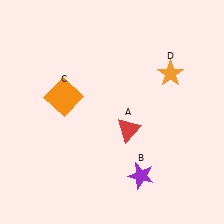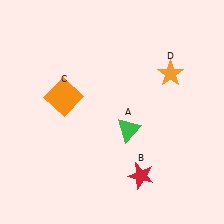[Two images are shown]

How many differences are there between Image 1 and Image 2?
There are 2 differences between the two images.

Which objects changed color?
A changed from red to green. B changed from purple to red.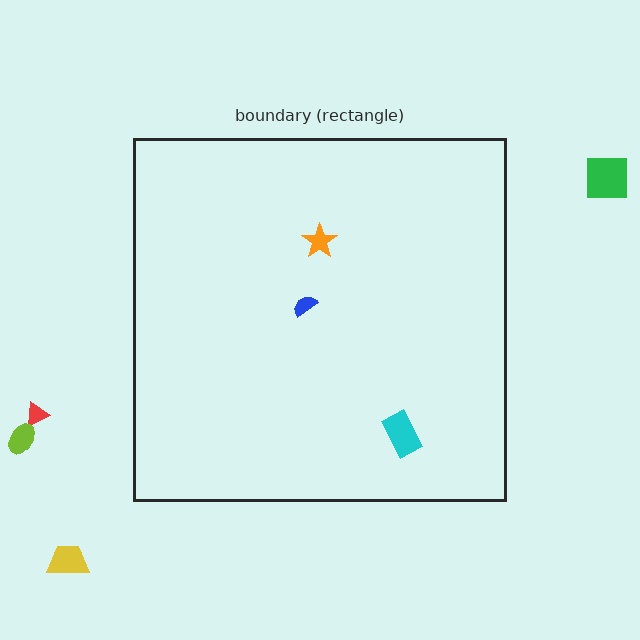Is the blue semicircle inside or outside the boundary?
Inside.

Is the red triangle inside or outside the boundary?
Outside.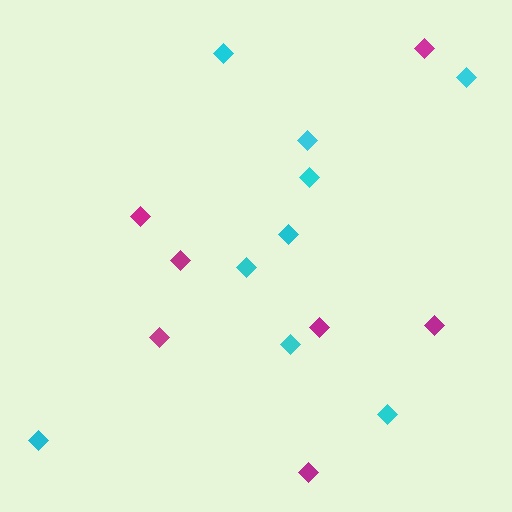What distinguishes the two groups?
There are 2 groups: one group of cyan diamonds (9) and one group of magenta diamonds (7).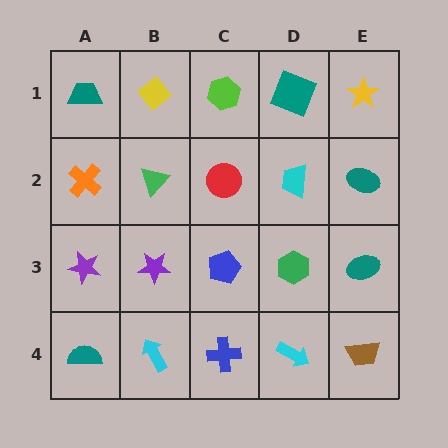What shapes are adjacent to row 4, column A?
A purple star (row 3, column A), a cyan arrow (row 4, column B).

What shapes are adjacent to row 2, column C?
A lime hexagon (row 1, column C), a blue pentagon (row 3, column C), a green triangle (row 2, column B), a cyan trapezoid (row 2, column D).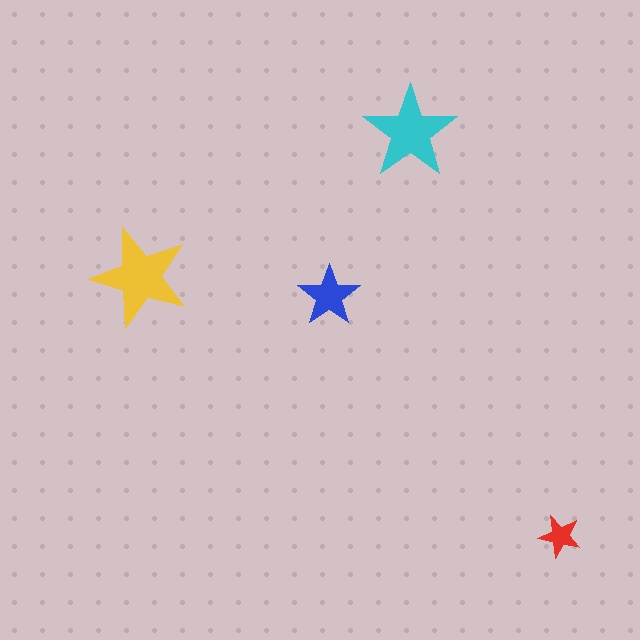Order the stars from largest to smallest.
the yellow one, the cyan one, the blue one, the red one.